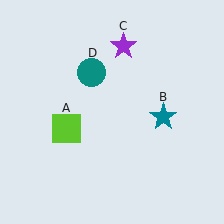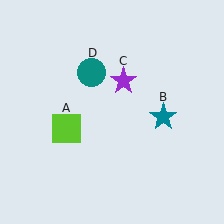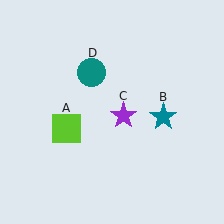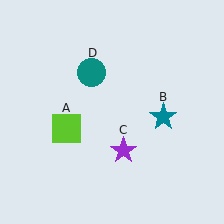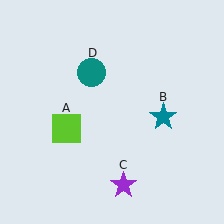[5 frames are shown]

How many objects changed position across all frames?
1 object changed position: purple star (object C).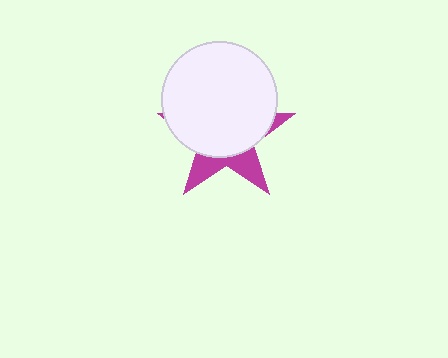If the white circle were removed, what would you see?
You would see the complete magenta star.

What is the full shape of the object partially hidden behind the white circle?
The partially hidden object is a magenta star.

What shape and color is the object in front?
The object in front is a white circle.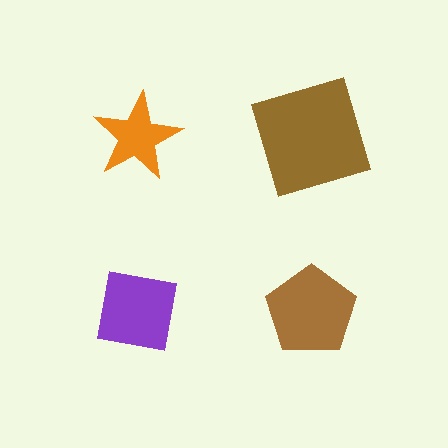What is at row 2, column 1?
A purple square.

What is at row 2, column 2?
A brown pentagon.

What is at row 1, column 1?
An orange star.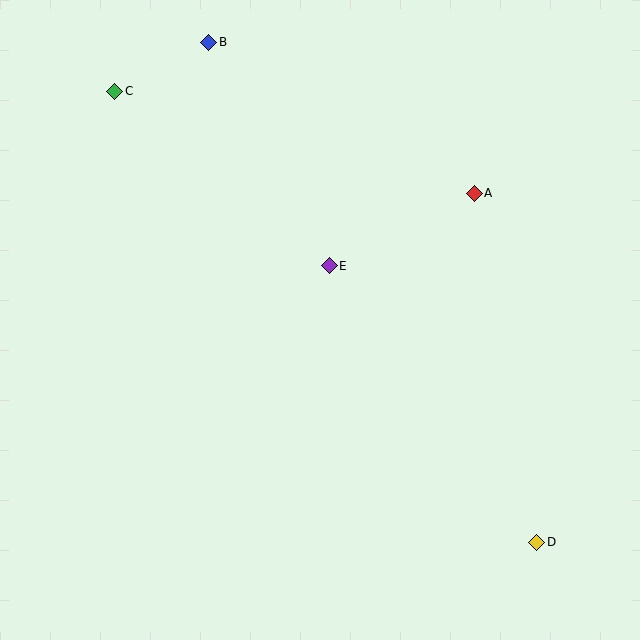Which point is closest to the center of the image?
Point E at (329, 266) is closest to the center.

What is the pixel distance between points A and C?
The distance between A and C is 374 pixels.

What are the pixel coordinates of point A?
Point A is at (474, 193).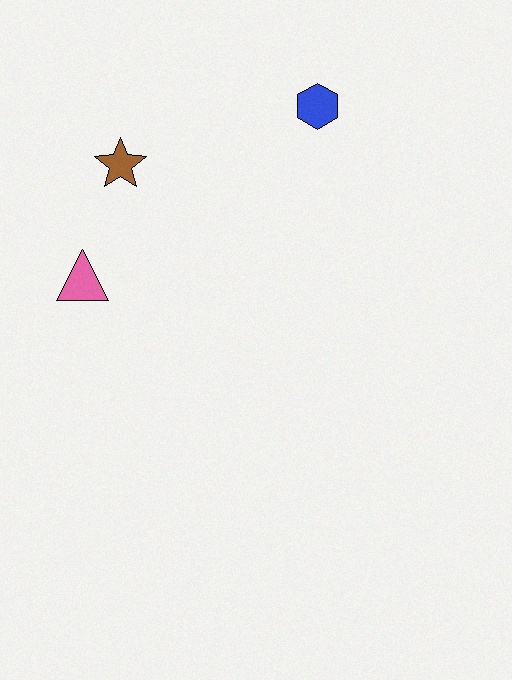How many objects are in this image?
There are 3 objects.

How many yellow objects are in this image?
There are no yellow objects.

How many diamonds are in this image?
There are no diamonds.